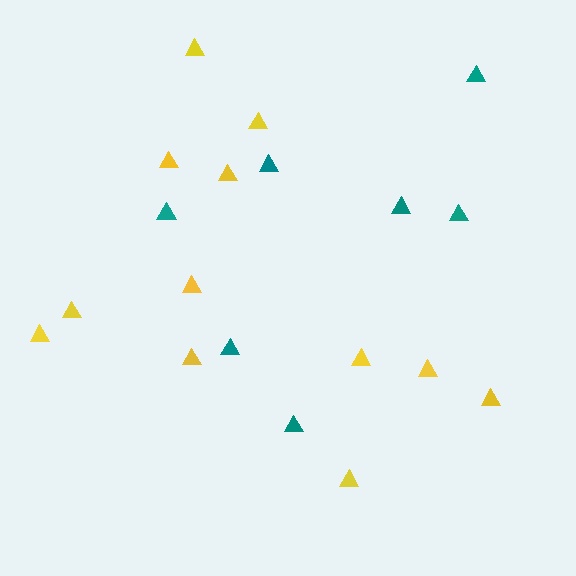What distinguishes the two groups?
There are 2 groups: one group of yellow triangles (12) and one group of teal triangles (7).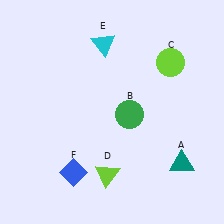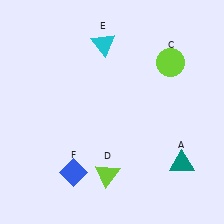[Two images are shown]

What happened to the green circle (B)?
The green circle (B) was removed in Image 2. It was in the bottom-right area of Image 1.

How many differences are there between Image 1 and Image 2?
There is 1 difference between the two images.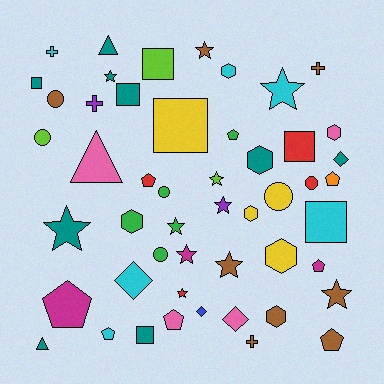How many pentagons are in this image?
There are 8 pentagons.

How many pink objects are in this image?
There are 4 pink objects.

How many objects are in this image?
There are 50 objects.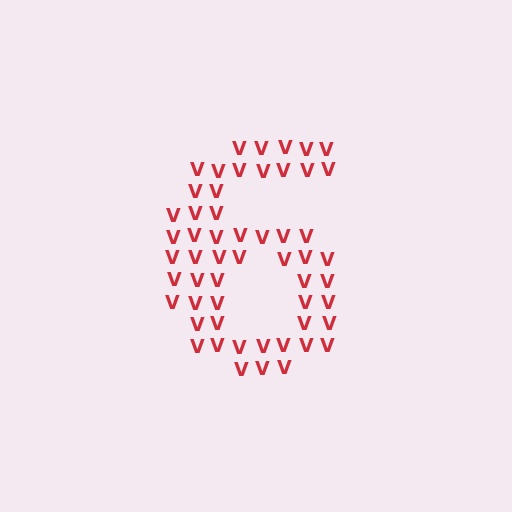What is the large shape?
The large shape is the digit 6.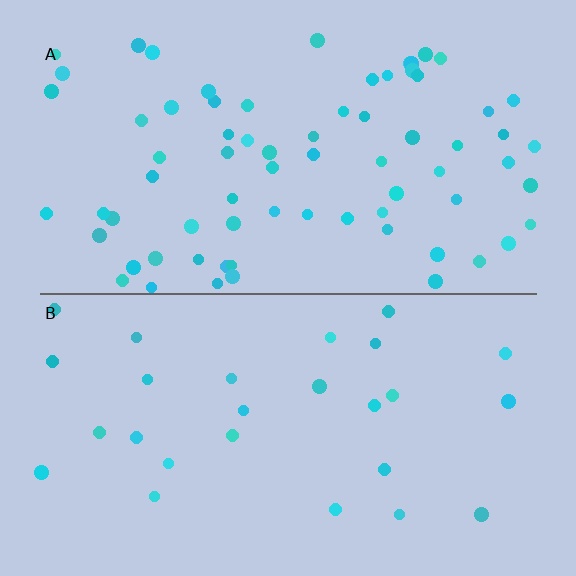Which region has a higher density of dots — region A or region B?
A (the top).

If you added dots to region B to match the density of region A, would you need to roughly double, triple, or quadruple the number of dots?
Approximately triple.